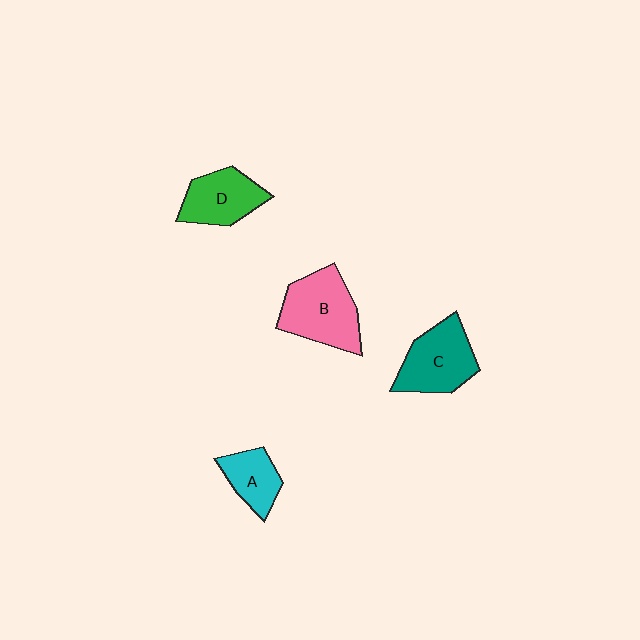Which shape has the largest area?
Shape B (pink).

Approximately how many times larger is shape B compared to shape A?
Approximately 1.8 times.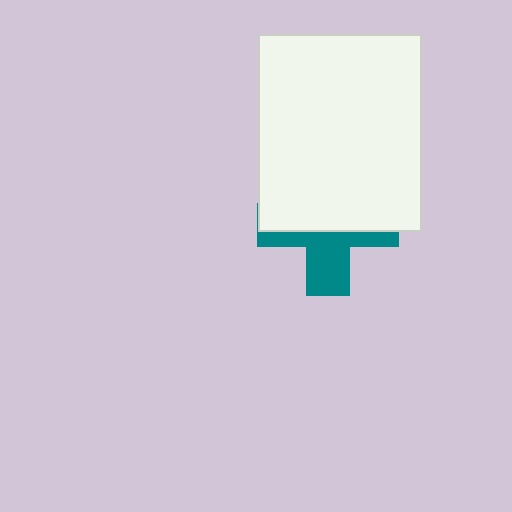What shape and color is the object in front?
The object in front is a white rectangle.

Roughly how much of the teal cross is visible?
A small part of it is visible (roughly 42%).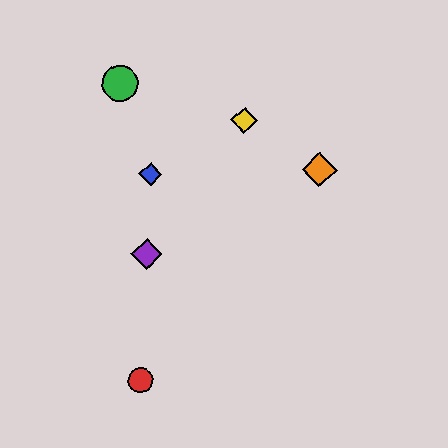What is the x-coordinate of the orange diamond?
The orange diamond is at x≈319.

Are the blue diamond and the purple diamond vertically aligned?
Yes, both are at x≈150.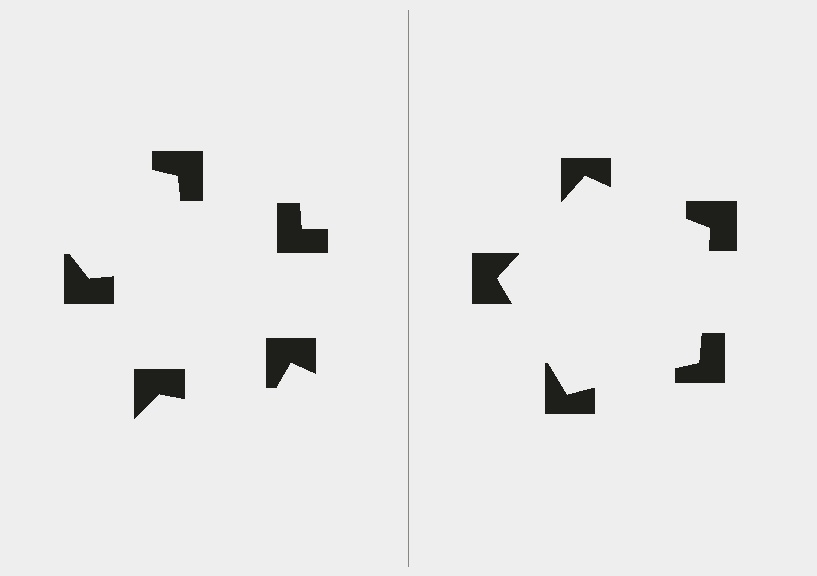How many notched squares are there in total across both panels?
10 — 5 on each side.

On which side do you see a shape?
An illusory pentagon appears on the right side. On the left side the wedge cuts are rotated, so no coherent shape forms.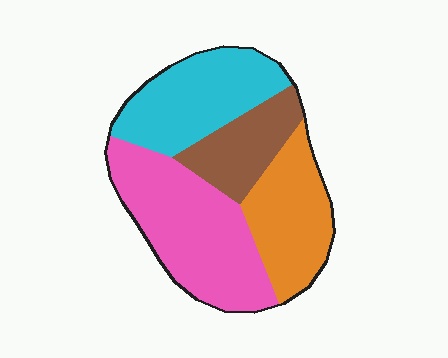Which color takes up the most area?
Pink, at roughly 35%.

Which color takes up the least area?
Brown, at roughly 15%.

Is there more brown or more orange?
Orange.